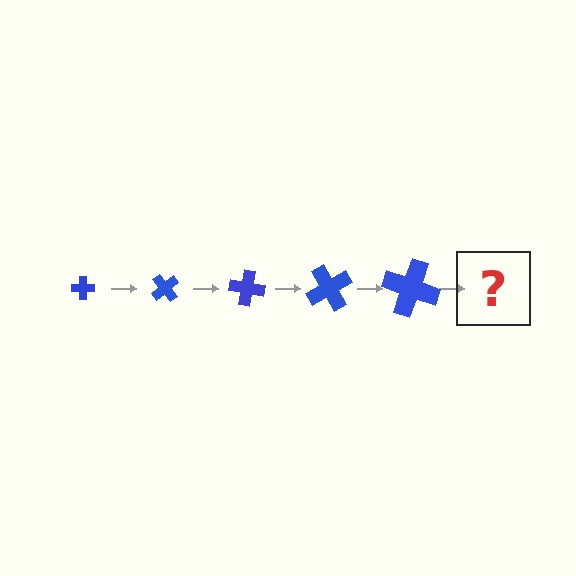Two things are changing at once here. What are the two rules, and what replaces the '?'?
The two rules are that the cross grows larger each step and it rotates 50 degrees each step. The '?' should be a cross, larger than the previous one and rotated 250 degrees from the start.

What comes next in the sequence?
The next element should be a cross, larger than the previous one and rotated 250 degrees from the start.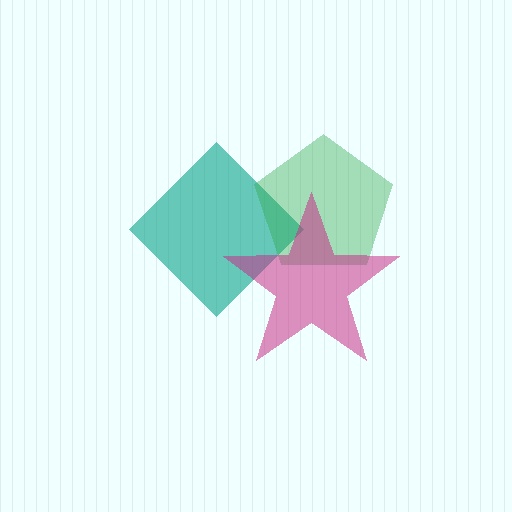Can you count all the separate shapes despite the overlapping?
Yes, there are 3 separate shapes.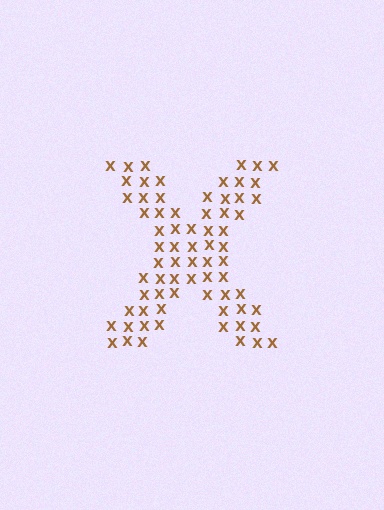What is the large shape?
The large shape is the letter X.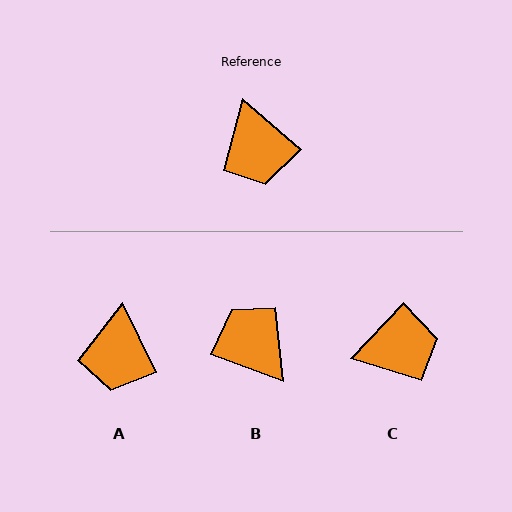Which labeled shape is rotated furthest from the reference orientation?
B, about 159 degrees away.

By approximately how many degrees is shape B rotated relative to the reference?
Approximately 159 degrees clockwise.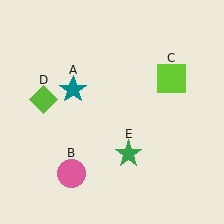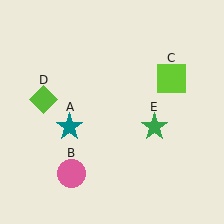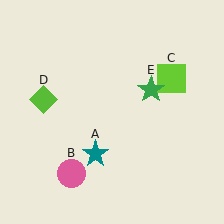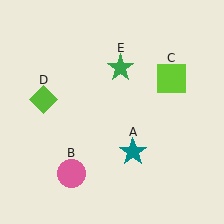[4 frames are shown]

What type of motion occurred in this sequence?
The teal star (object A), green star (object E) rotated counterclockwise around the center of the scene.